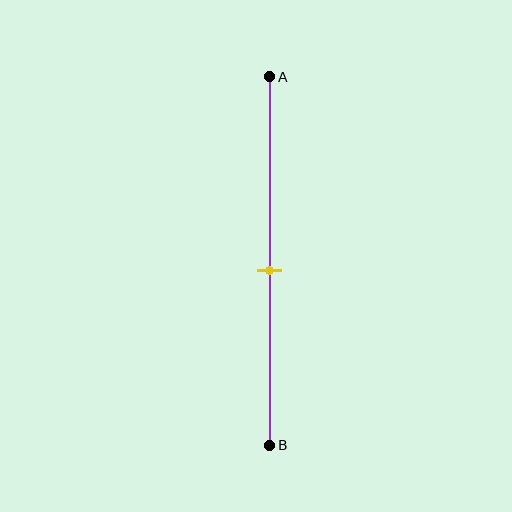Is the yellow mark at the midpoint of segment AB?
Yes, the mark is approximately at the midpoint.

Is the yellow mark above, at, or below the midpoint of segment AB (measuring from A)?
The yellow mark is approximately at the midpoint of segment AB.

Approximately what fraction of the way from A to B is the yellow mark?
The yellow mark is approximately 55% of the way from A to B.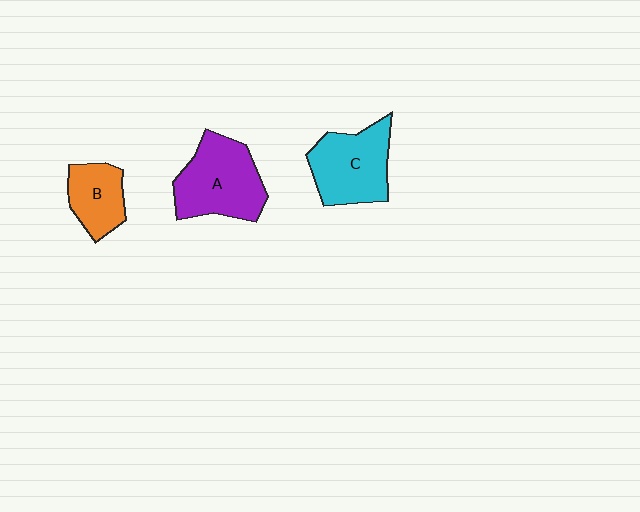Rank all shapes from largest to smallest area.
From largest to smallest: A (purple), C (cyan), B (orange).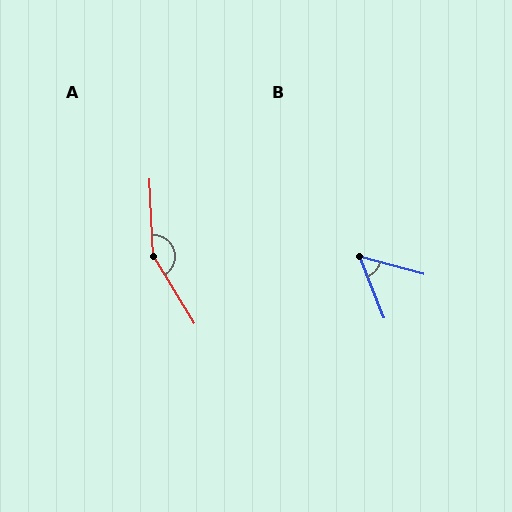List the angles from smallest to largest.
B (53°), A (151°).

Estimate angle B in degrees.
Approximately 53 degrees.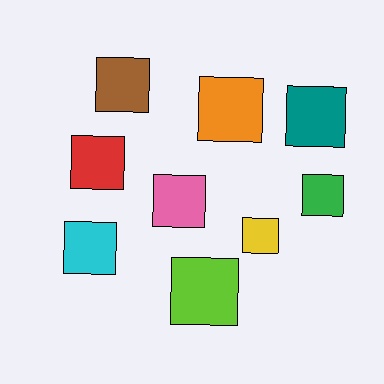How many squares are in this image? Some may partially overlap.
There are 9 squares.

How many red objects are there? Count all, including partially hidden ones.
There is 1 red object.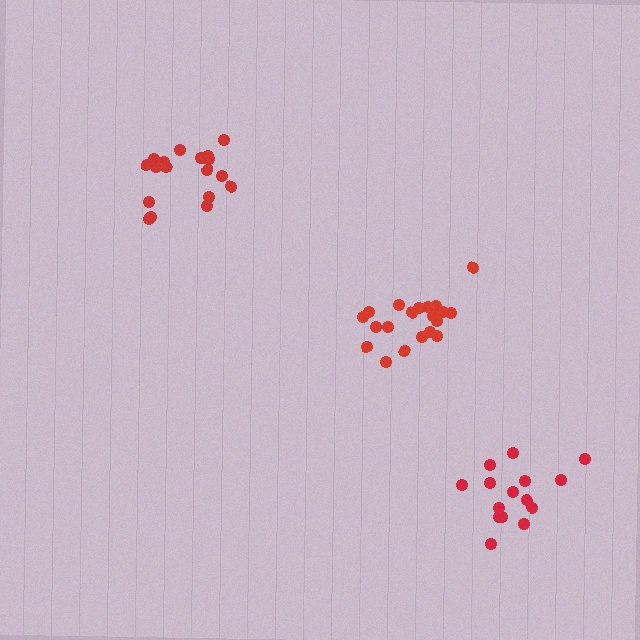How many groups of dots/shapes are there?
There are 3 groups.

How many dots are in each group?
Group 1: 19 dots, Group 2: 20 dots, Group 3: 15 dots (54 total).